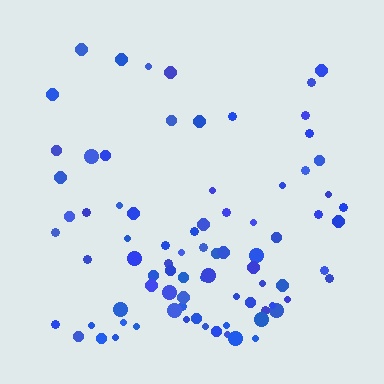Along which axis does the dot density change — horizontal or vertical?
Vertical.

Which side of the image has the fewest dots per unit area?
The top.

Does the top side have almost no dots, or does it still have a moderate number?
Still a moderate number, just noticeably fewer than the bottom.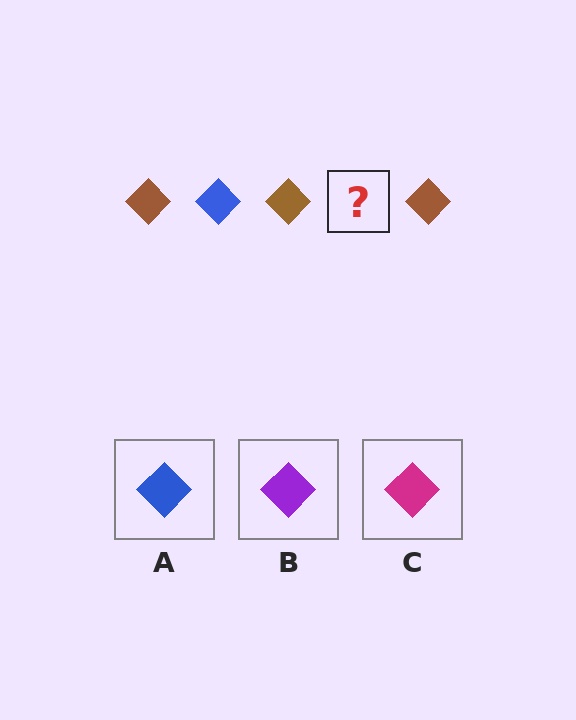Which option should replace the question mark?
Option A.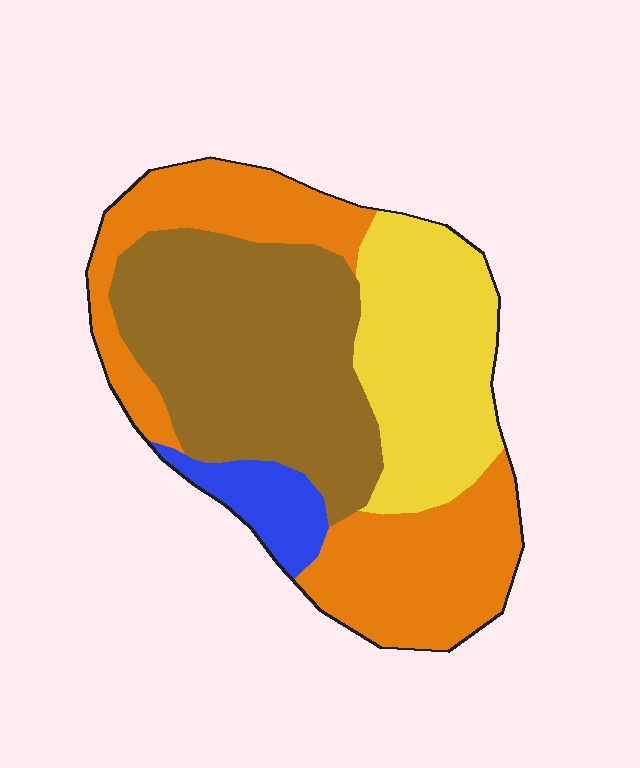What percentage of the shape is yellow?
Yellow covers about 25% of the shape.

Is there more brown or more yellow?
Brown.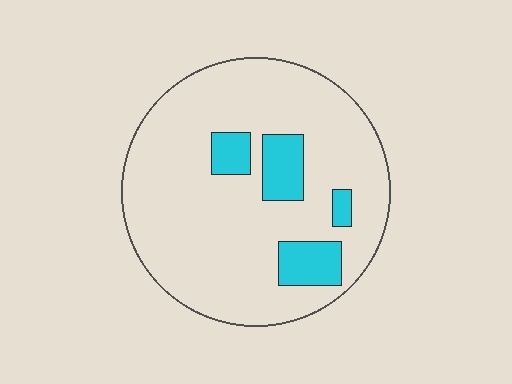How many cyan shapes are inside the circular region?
4.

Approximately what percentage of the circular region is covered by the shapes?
Approximately 15%.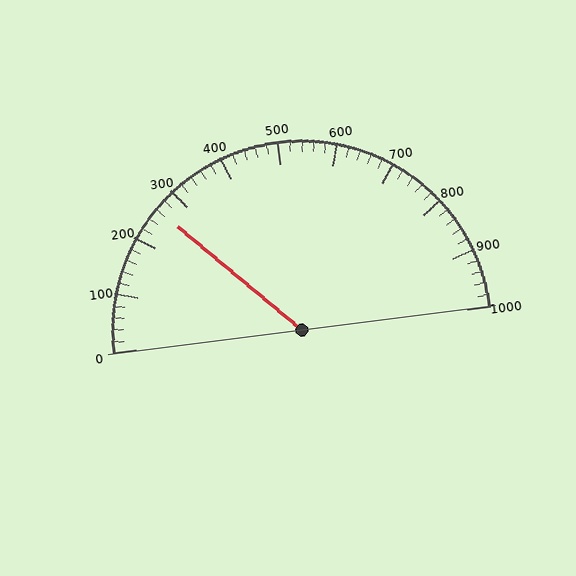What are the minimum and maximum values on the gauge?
The gauge ranges from 0 to 1000.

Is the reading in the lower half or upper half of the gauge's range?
The reading is in the lower half of the range (0 to 1000).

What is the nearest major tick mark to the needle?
The nearest major tick mark is 300.